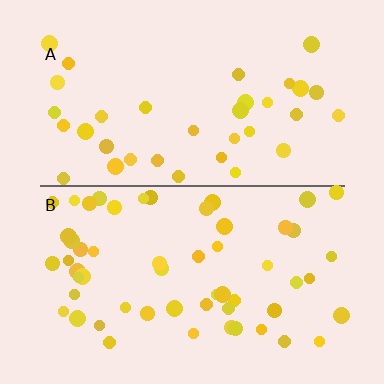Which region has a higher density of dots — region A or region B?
B (the bottom).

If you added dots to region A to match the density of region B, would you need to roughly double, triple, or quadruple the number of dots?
Approximately double.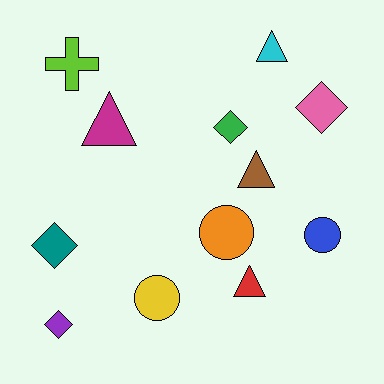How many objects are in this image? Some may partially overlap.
There are 12 objects.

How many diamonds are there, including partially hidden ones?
There are 4 diamonds.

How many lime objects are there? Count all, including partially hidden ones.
There is 1 lime object.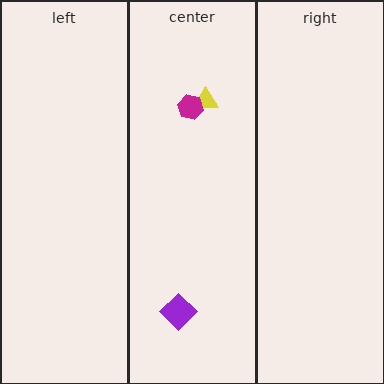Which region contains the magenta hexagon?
The center region.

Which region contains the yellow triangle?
The center region.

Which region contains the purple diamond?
The center region.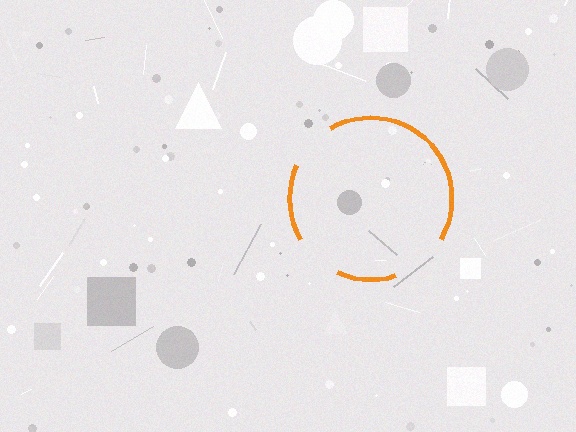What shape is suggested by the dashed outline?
The dashed outline suggests a circle.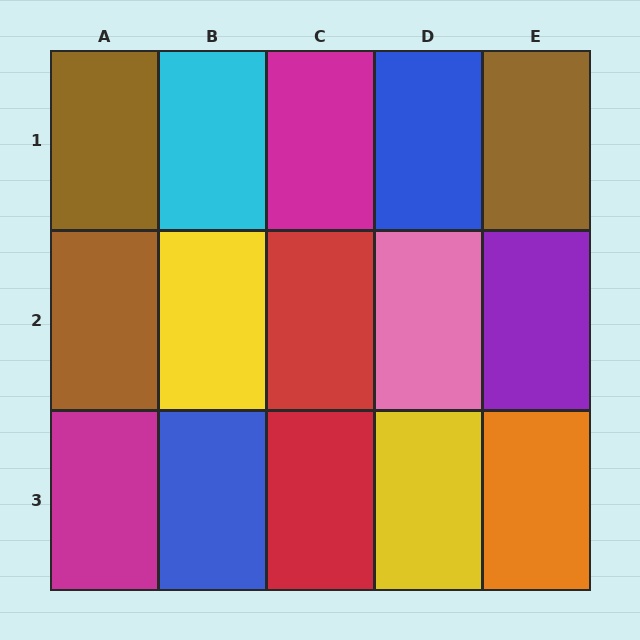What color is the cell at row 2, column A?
Brown.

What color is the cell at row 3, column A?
Magenta.